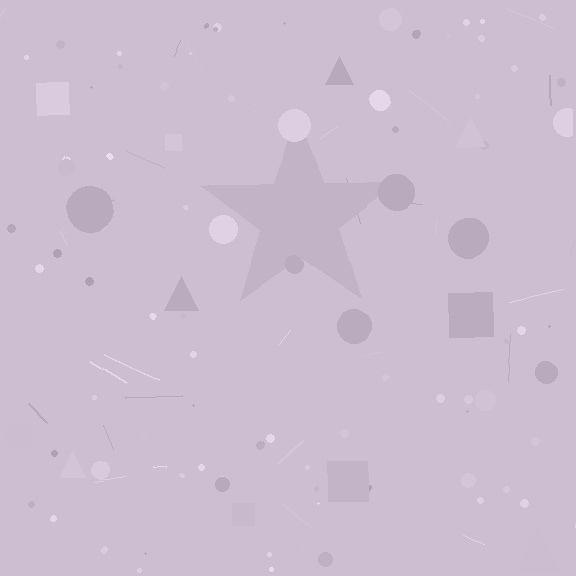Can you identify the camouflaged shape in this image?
The camouflaged shape is a star.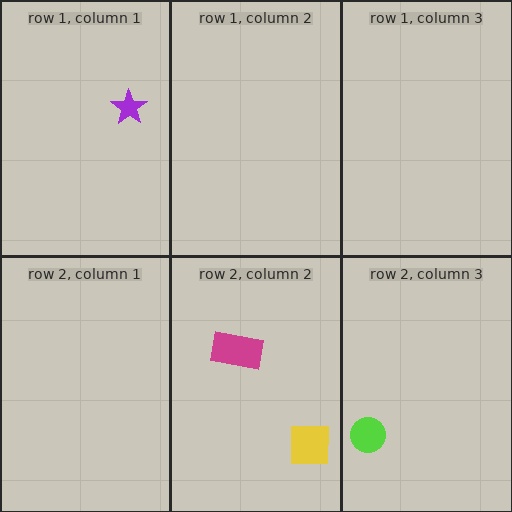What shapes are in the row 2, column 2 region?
The magenta rectangle, the yellow square.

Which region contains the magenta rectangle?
The row 2, column 2 region.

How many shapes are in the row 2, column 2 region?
2.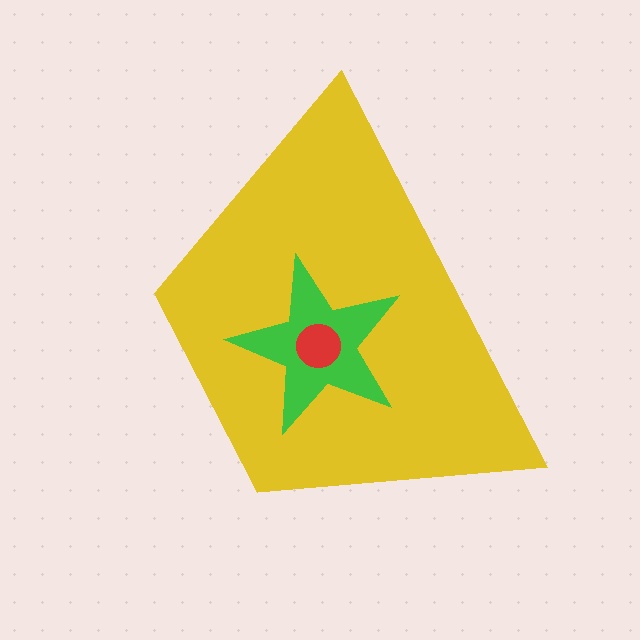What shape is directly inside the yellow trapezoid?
The green star.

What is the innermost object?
The red circle.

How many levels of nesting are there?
3.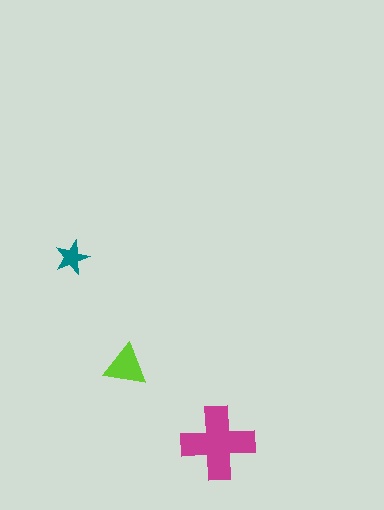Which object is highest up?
The teal star is topmost.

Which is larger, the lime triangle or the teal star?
The lime triangle.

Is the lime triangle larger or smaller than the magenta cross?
Smaller.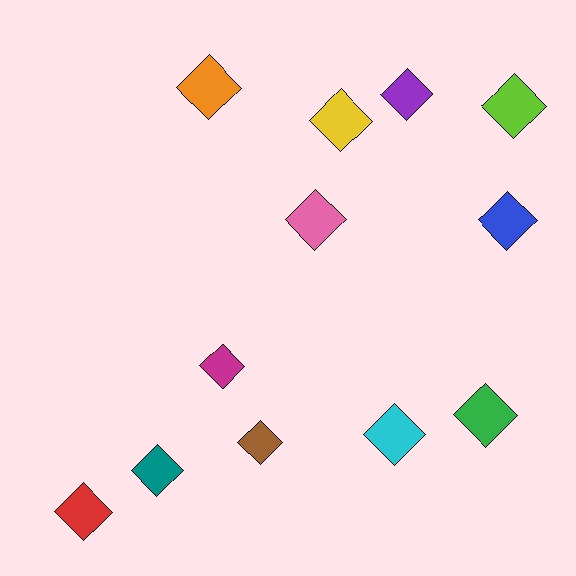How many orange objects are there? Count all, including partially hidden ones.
There is 1 orange object.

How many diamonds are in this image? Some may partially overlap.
There are 12 diamonds.